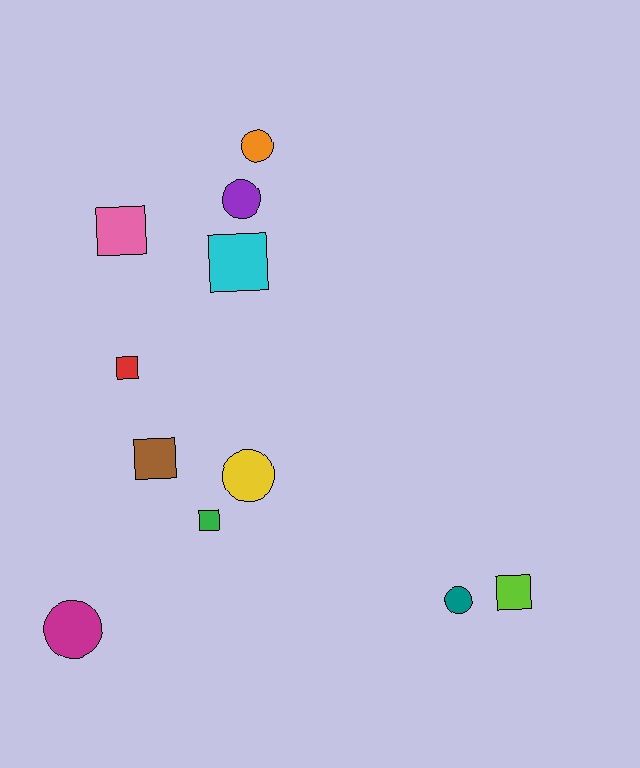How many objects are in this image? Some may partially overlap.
There are 11 objects.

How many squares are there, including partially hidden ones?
There are 6 squares.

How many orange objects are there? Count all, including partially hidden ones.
There is 1 orange object.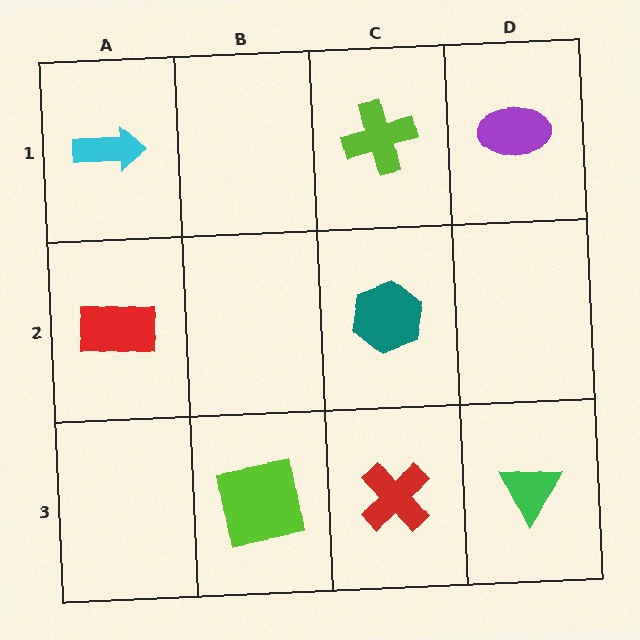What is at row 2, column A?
A red rectangle.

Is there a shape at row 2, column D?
No, that cell is empty.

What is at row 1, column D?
A purple ellipse.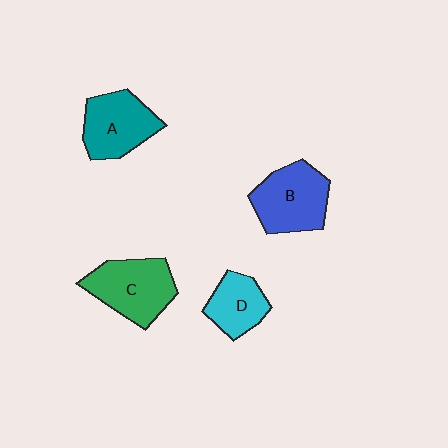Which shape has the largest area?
Shape C (green).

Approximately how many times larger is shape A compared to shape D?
Approximately 1.4 times.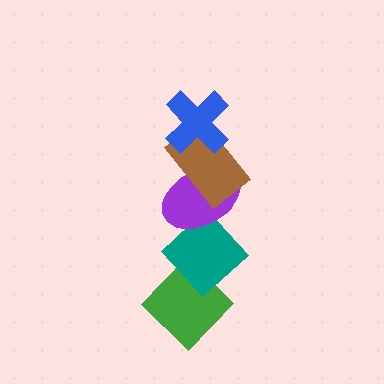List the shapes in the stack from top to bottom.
From top to bottom: the blue cross, the brown rectangle, the purple ellipse, the teal diamond, the green diamond.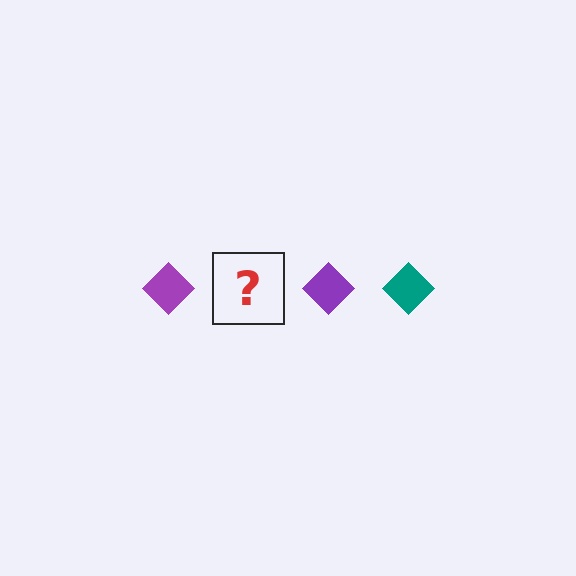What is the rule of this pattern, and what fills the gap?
The rule is that the pattern cycles through purple, teal diamonds. The gap should be filled with a teal diamond.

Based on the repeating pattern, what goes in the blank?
The blank should be a teal diamond.